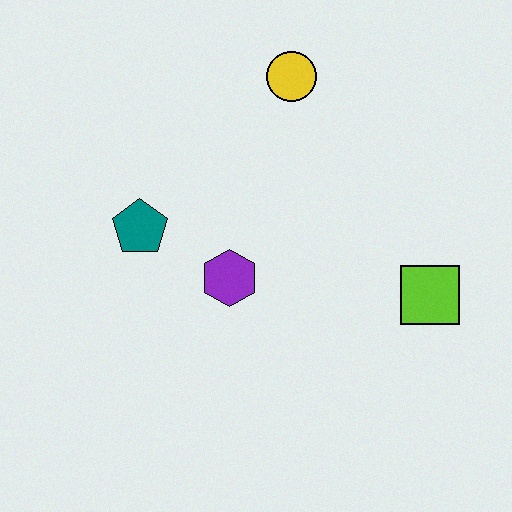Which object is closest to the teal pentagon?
The purple hexagon is closest to the teal pentagon.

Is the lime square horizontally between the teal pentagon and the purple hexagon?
No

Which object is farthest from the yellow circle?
The lime square is farthest from the yellow circle.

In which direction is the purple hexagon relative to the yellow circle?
The purple hexagon is below the yellow circle.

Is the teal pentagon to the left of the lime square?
Yes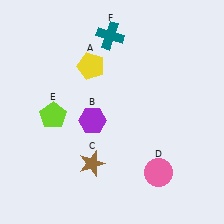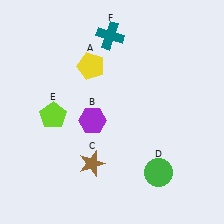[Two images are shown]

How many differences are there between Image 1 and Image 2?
There is 1 difference between the two images.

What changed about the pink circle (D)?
In Image 1, D is pink. In Image 2, it changed to green.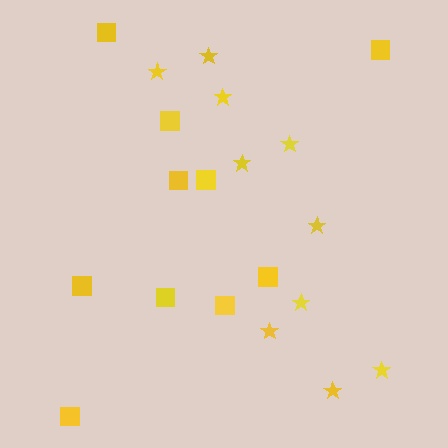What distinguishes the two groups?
There are 2 groups: one group of stars (10) and one group of squares (10).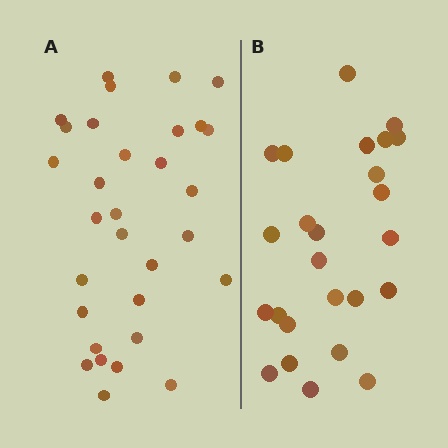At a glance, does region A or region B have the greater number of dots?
Region A (the left region) has more dots.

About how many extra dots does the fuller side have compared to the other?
Region A has about 6 more dots than region B.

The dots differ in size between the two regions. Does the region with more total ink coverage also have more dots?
No. Region B has more total ink coverage because its dots are larger, but region A actually contains more individual dots. Total area can be misleading — the number of items is what matters here.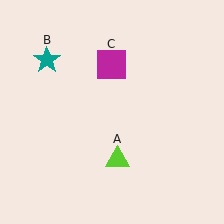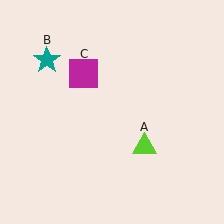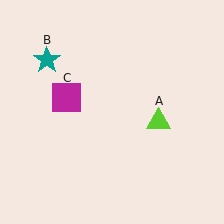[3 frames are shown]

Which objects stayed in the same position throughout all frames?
Teal star (object B) remained stationary.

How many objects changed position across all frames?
2 objects changed position: lime triangle (object A), magenta square (object C).